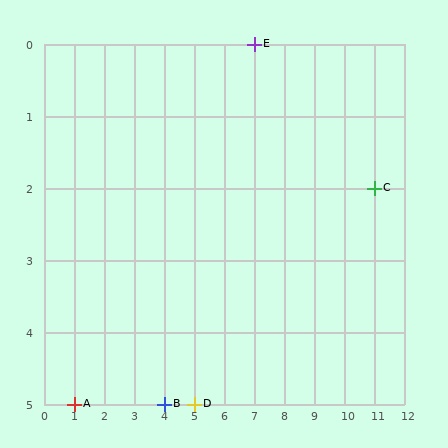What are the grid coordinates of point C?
Point C is at grid coordinates (11, 2).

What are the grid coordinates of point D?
Point D is at grid coordinates (5, 5).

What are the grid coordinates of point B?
Point B is at grid coordinates (4, 5).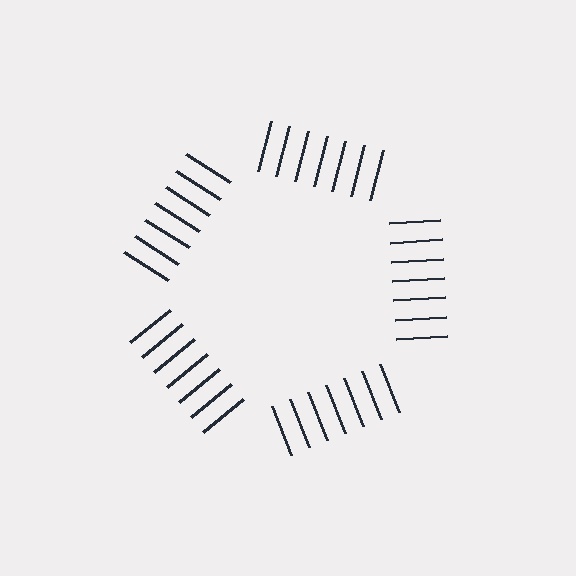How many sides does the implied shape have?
5 sides — the line-ends trace a pentagon.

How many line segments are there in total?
35 — 7 along each of the 5 edges.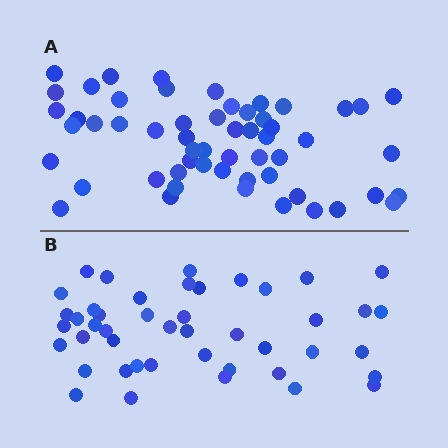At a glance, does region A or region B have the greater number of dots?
Region A (the top region) has more dots.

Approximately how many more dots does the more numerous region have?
Region A has roughly 12 or so more dots than region B.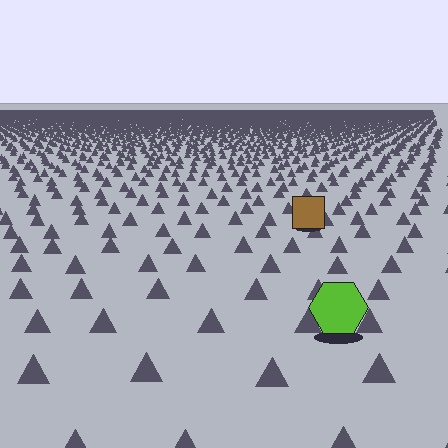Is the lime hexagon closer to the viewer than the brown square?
Yes. The lime hexagon is closer — you can tell from the texture gradient: the ground texture is coarser near it.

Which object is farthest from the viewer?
The brown square is farthest from the viewer. It appears smaller and the ground texture around it is denser.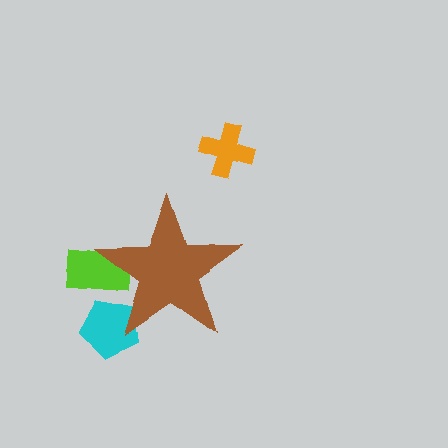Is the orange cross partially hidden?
No, the orange cross is fully visible.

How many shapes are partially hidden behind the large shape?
2 shapes are partially hidden.